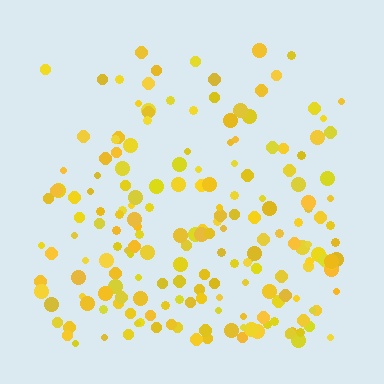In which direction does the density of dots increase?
From top to bottom, with the bottom side densest.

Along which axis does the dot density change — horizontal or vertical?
Vertical.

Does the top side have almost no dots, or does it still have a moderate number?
Still a moderate number, just noticeably fewer than the bottom.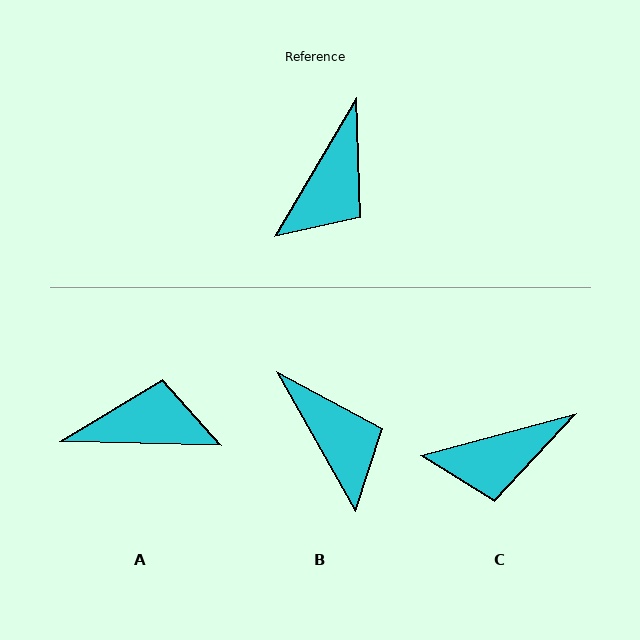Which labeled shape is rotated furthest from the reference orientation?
A, about 119 degrees away.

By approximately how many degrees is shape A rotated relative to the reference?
Approximately 119 degrees counter-clockwise.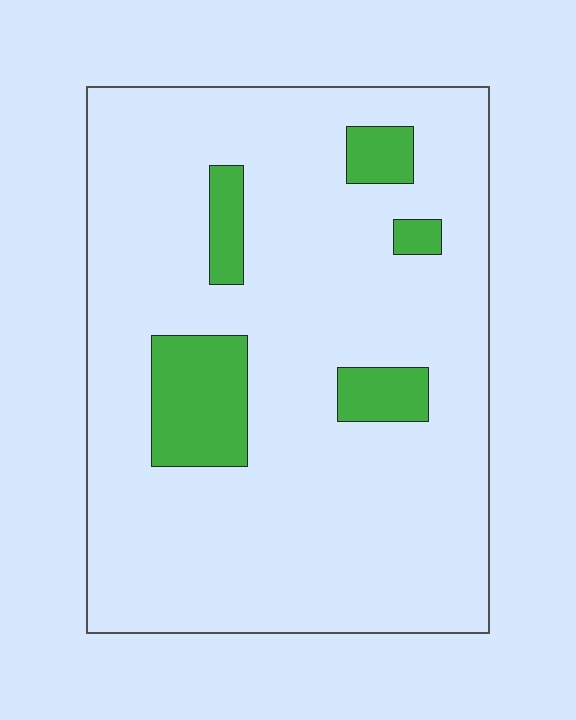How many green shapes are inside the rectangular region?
5.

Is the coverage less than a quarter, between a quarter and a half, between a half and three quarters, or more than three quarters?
Less than a quarter.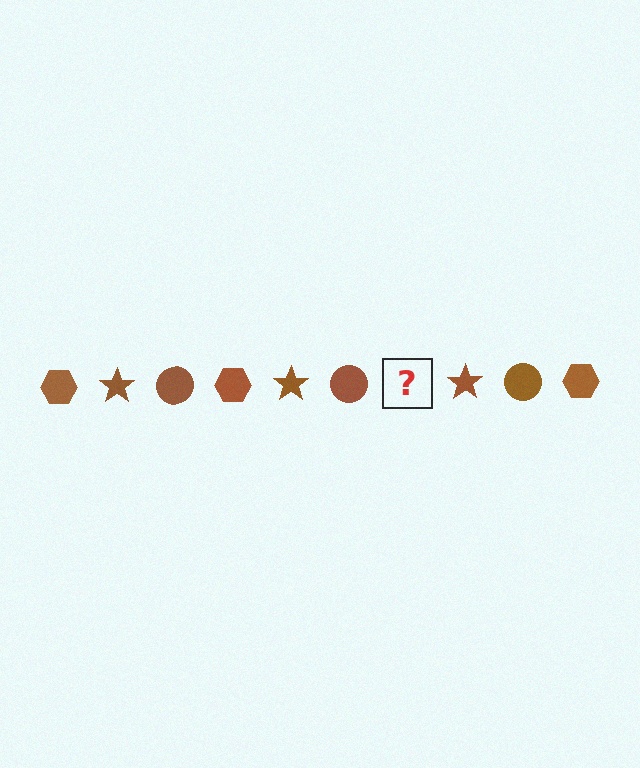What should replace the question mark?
The question mark should be replaced with a brown hexagon.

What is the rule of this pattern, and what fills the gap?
The rule is that the pattern cycles through hexagon, star, circle shapes in brown. The gap should be filled with a brown hexagon.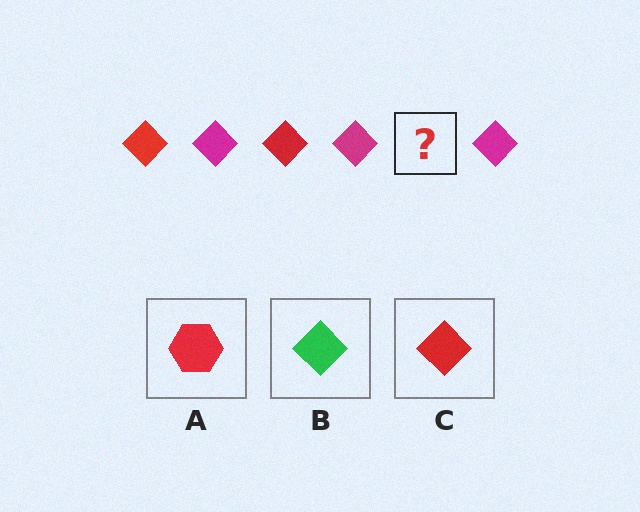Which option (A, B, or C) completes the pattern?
C.